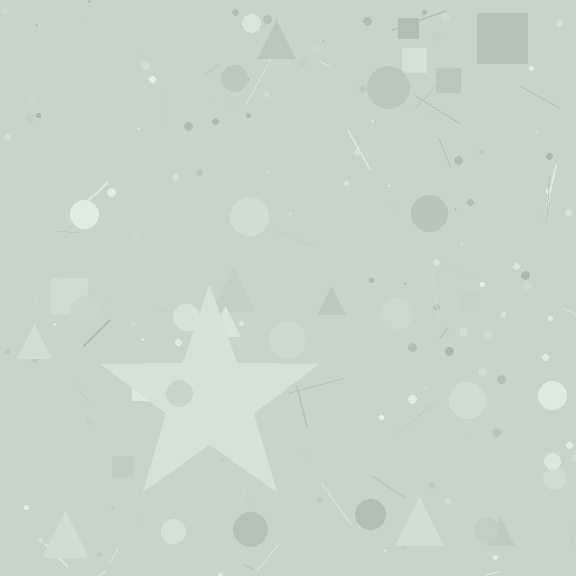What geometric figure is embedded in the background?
A star is embedded in the background.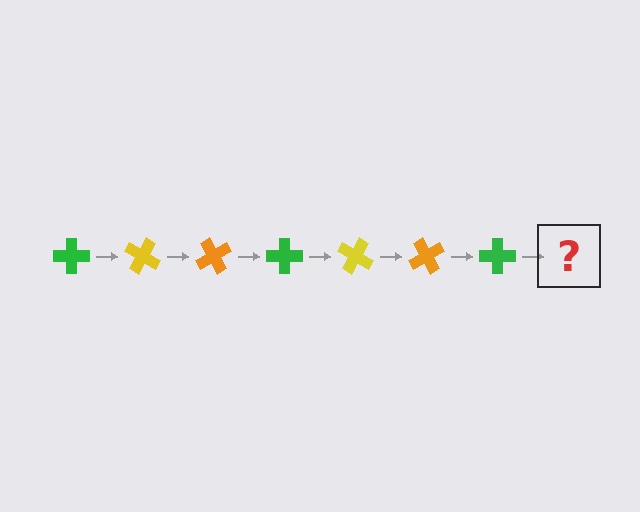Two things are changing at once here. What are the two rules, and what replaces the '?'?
The two rules are that it rotates 30 degrees each step and the color cycles through green, yellow, and orange. The '?' should be a yellow cross, rotated 210 degrees from the start.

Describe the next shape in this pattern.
It should be a yellow cross, rotated 210 degrees from the start.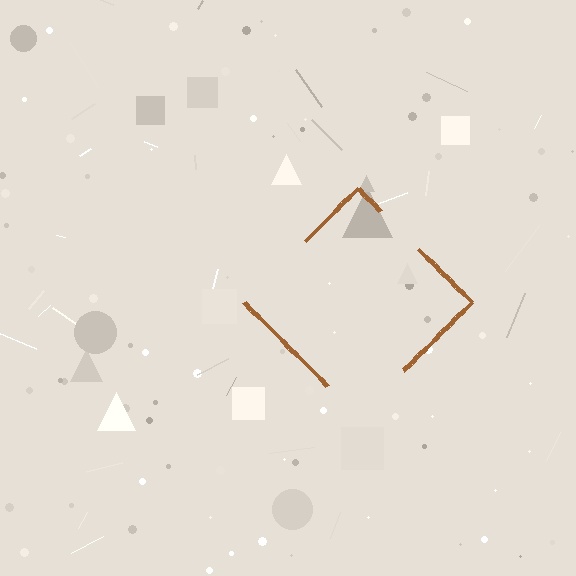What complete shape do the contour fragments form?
The contour fragments form a diamond.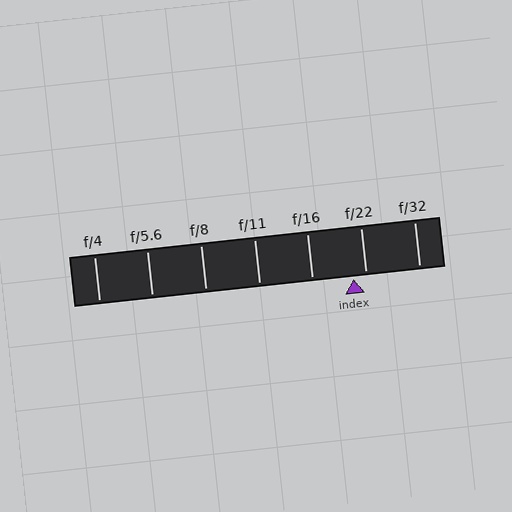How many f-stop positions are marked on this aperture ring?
There are 7 f-stop positions marked.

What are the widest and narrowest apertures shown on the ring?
The widest aperture shown is f/4 and the narrowest is f/32.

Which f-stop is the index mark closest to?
The index mark is closest to f/22.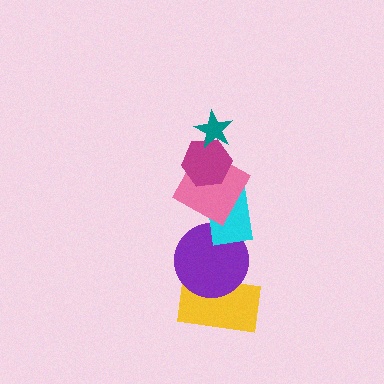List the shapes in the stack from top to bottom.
From top to bottom: the teal star, the magenta hexagon, the pink square, the cyan rectangle, the purple circle, the yellow rectangle.